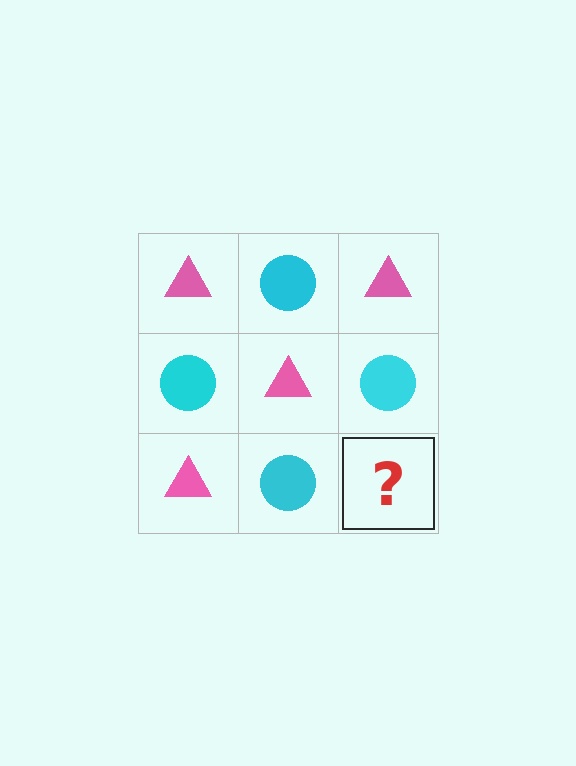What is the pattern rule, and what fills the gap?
The rule is that it alternates pink triangle and cyan circle in a checkerboard pattern. The gap should be filled with a pink triangle.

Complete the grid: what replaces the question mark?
The question mark should be replaced with a pink triangle.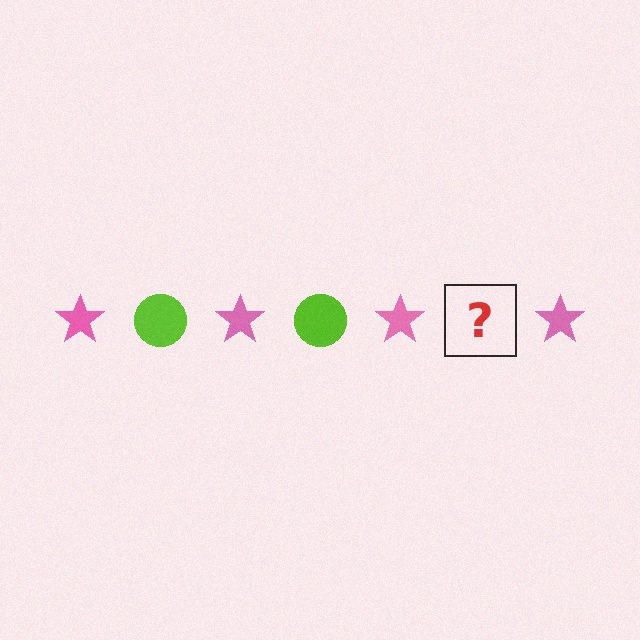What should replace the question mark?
The question mark should be replaced with a lime circle.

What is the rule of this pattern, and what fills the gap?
The rule is that the pattern alternates between pink star and lime circle. The gap should be filled with a lime circle.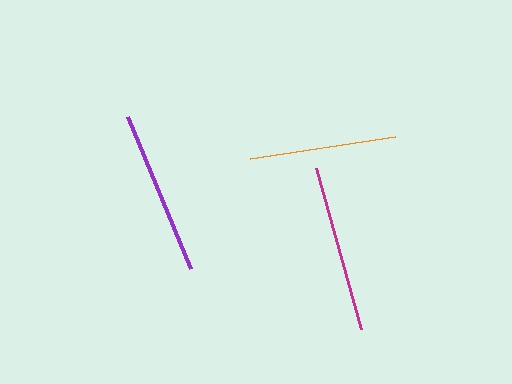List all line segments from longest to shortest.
From longest to shortest: magenta, purple, orange.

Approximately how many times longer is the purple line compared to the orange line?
The purple line is approximately 1.1 times the length of the orange line.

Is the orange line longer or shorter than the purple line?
The purple line is longer than the orange line.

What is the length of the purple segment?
The purple segment is approximately 165 pixels long.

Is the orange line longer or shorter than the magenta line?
The magenta line is longer than the orange line.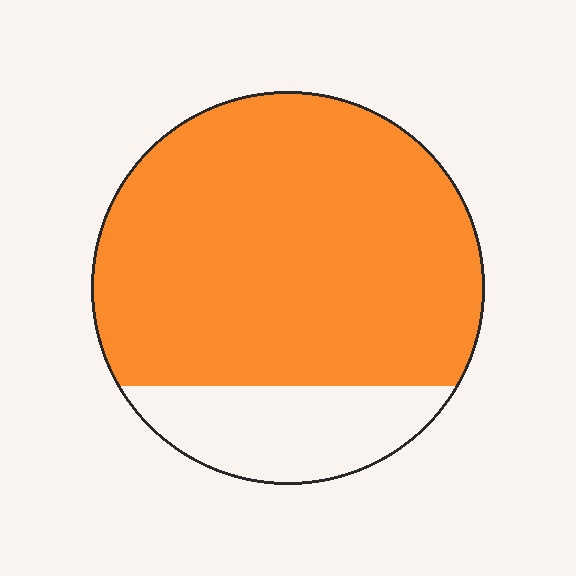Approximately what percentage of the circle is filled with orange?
Approximately 80%.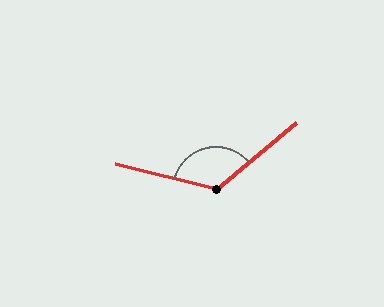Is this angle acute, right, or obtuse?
It is obtuse.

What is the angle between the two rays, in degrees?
Approximately 126 degrees.